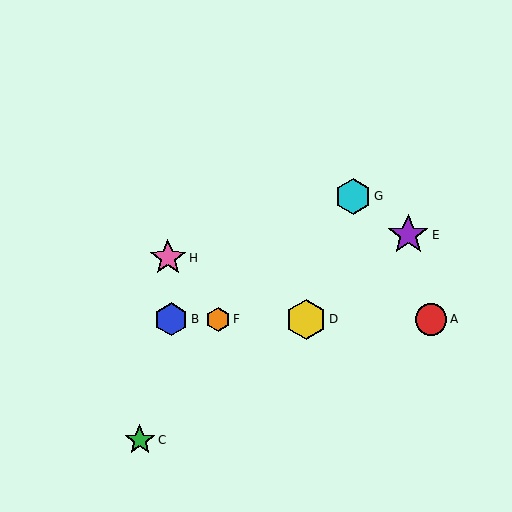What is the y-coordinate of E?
Object E is at y≈235.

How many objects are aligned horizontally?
4 objects (A, B, D, F) are aligned horizontally.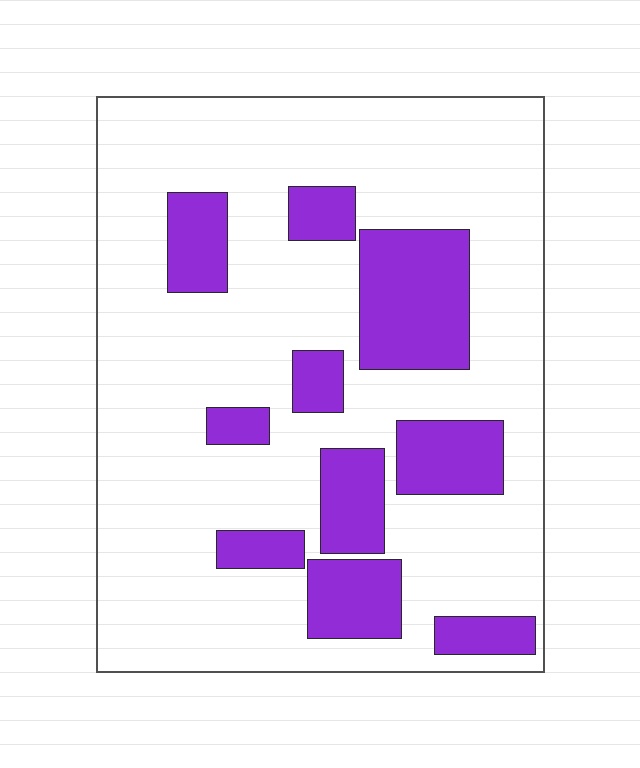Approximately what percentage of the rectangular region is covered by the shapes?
Approximately 25%.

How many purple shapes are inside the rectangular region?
10.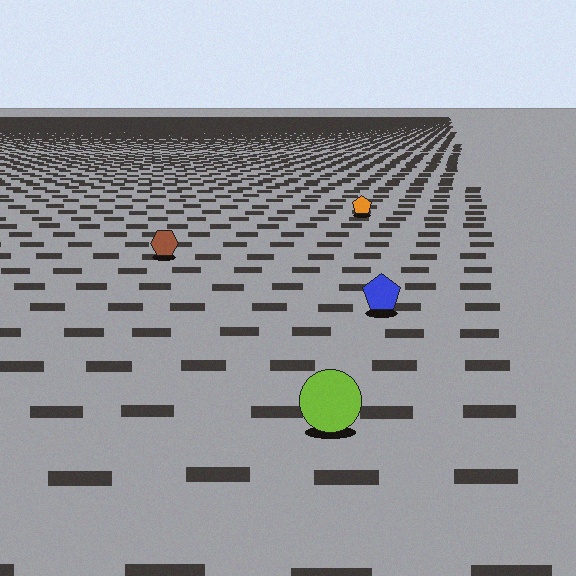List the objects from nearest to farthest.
From nearest to farthest: the lime circle, the blue pentagon, the brown hexagon, the orange pentagon.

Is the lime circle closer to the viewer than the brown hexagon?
Yes. The lime circle is closer — you can tell from the texture gradient: the ground texture is coarser near it.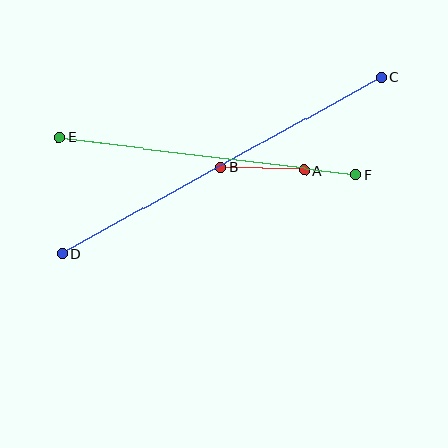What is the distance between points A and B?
The distance is approximately 83 pixels.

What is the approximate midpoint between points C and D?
The midpoint is at approximately (222, 165) pixels.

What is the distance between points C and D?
The distance is approximately 365 pixels.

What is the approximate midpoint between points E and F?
The midpoint is at approximately (208, 156) pixels.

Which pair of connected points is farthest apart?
Points C and D are farthest apart.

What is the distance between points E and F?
The distance is approximately 299 pixels.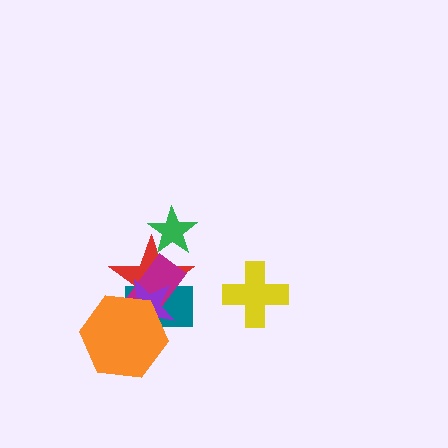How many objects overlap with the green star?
1 object overlaps with the green star.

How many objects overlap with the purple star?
4 objects overlap with the purple star.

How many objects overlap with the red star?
5 objects overlap with the red star.